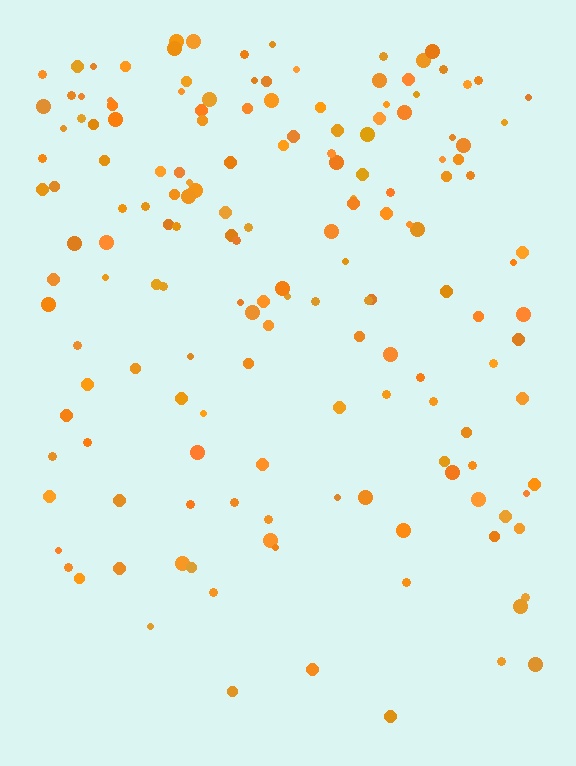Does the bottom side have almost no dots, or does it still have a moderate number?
Still a moderate number, just noticeably fewer than the top.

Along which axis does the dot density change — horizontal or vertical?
Vertical.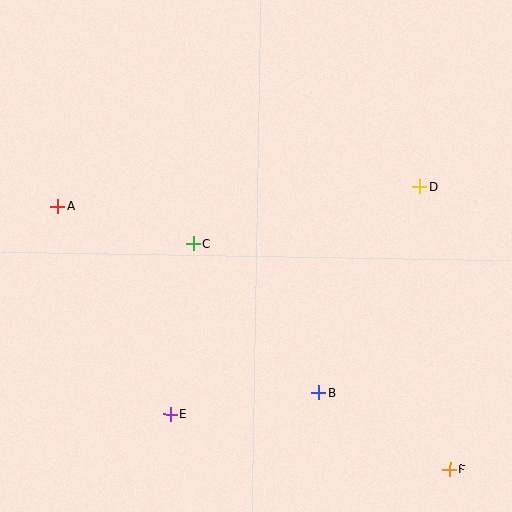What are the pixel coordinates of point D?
Point D is at (420, 186).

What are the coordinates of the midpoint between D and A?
The midpoint between D and A is at (239, 196).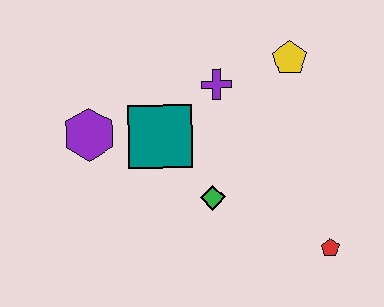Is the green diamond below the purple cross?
Yes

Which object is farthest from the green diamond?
The yellow pentagon is farthest from the green diamond.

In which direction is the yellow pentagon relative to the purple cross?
The yellow pentagon is to the right of the purple cross.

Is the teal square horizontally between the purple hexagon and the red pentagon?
Yes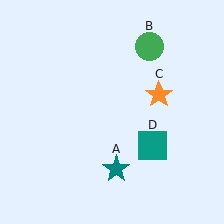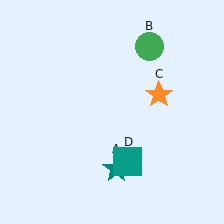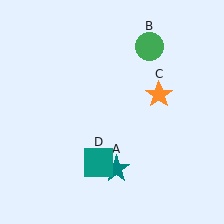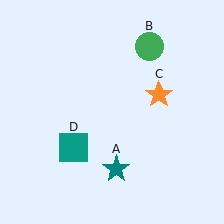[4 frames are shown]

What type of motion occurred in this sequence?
The teal square (object D) rotated clockwise around the center of the scene.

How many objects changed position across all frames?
1 object changed position: teal square (object D).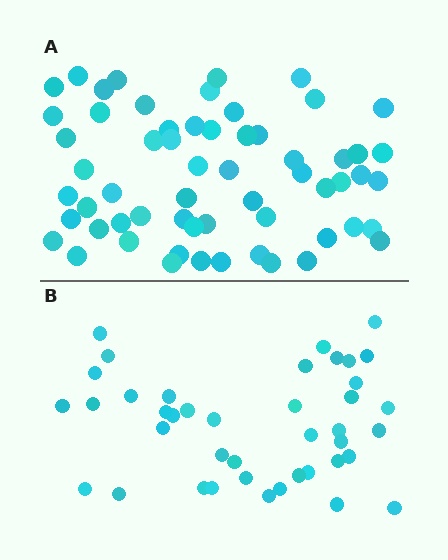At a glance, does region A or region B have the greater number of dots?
Region A (the top region) has more dots.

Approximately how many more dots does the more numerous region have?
Region A has approximately 20 more dots than region B.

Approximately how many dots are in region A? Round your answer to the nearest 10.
About 60 dots.